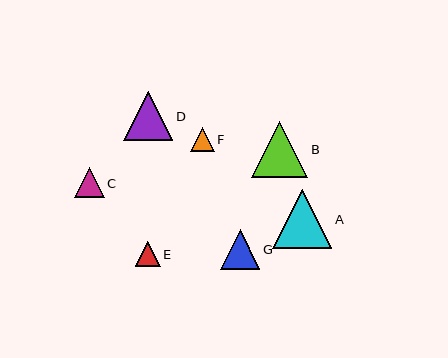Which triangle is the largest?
Triangle A is the largest with a size of approximately 59 pixels.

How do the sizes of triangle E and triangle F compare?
Triangle E and triangle F are approximately the same size.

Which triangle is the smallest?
Triangle F is the smallest with a size of approximately 24 pixels.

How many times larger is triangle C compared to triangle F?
Triangle C is approximately 1.3 times the size of triangle F.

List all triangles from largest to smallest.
From largest to smallest: A, B, D, G, C, E, F.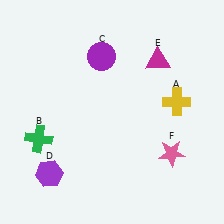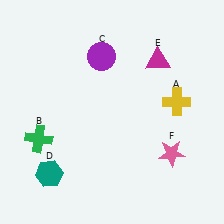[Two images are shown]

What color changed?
The hexagon (D) changed from purple in Image 1 to teal in Image 2.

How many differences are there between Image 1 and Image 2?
There is 1 difference between the two images.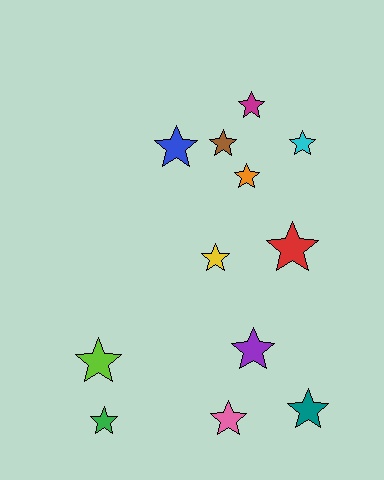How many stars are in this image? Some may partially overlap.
There are 12 stars.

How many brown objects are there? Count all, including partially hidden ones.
There is 1 brown object.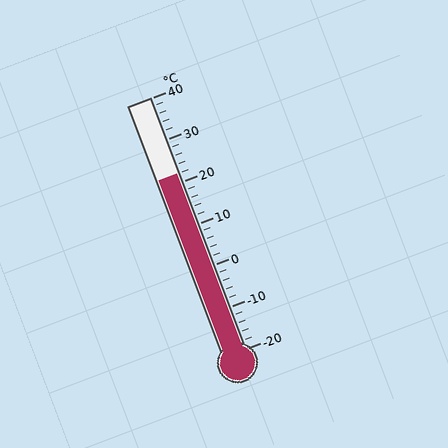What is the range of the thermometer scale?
The thermometer scale ranges from -20°C to 40°C.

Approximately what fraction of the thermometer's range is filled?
The thermometer is filled to approximately 70% of its range.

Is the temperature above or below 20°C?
The temperature is above 20°C.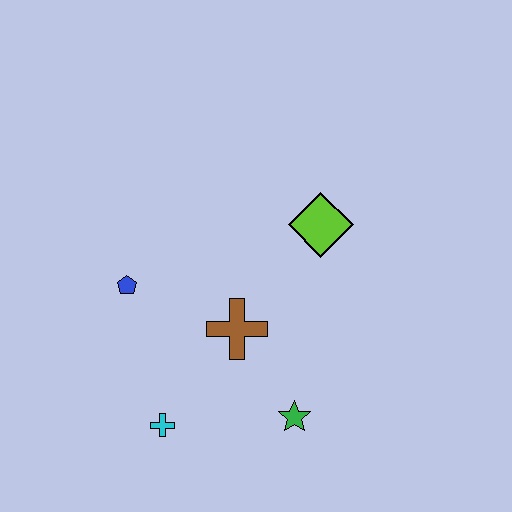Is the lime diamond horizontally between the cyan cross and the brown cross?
No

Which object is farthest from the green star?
The blue pentagon is farthest from the green star.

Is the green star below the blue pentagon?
Yes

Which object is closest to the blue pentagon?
The brown cross is closest to the blue pentagon.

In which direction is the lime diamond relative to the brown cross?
The lime diamond is above the brown cross.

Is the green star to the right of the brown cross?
Yes